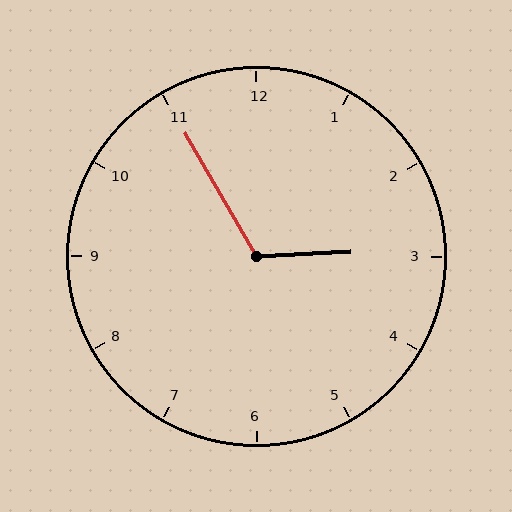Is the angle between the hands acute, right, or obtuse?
It is obtuse.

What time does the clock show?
2:55.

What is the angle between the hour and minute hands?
Approximately 118 degrees.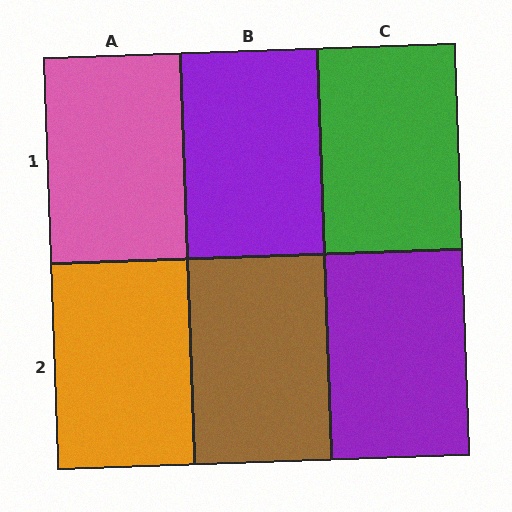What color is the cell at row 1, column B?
Purple.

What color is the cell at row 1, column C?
Green.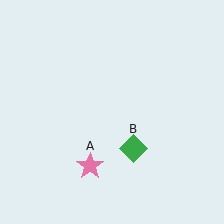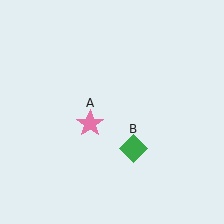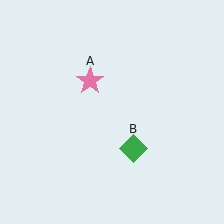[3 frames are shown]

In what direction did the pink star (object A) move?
The pink star (object A) moved up.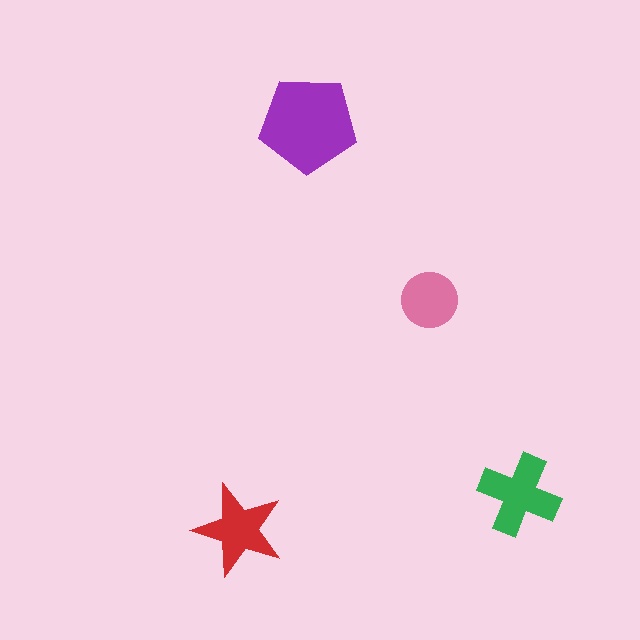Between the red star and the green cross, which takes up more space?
The green cross.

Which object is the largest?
The purple pentagon.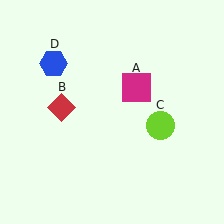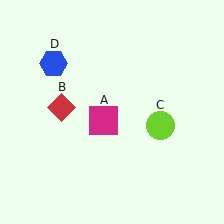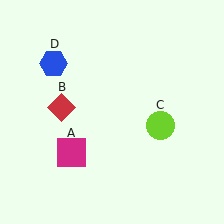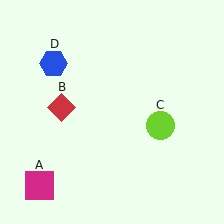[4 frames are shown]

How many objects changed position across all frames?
1 object changed position: magenta square (object A).